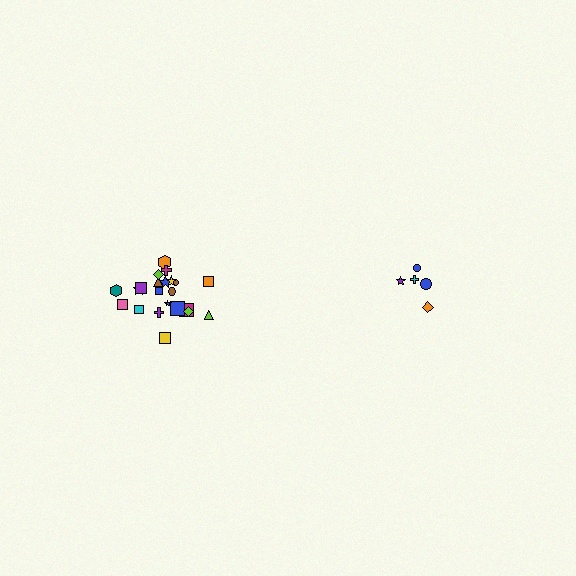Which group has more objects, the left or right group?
The left group.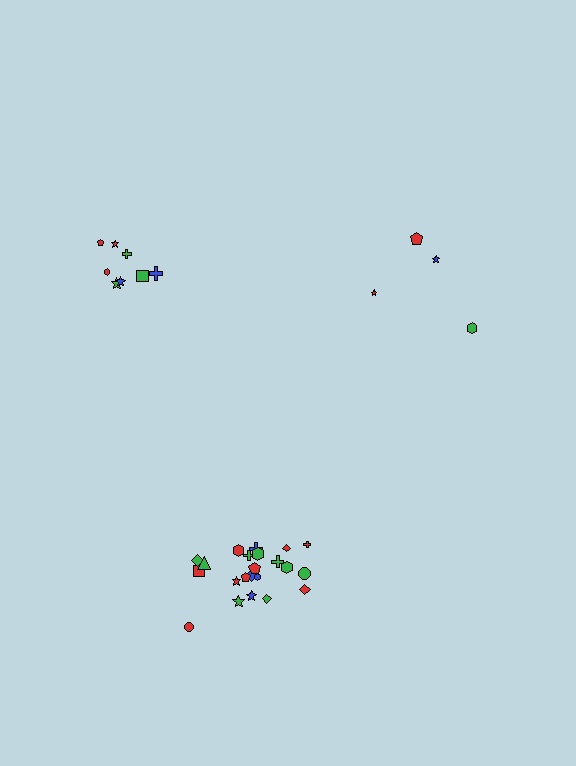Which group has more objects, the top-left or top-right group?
The top-left group.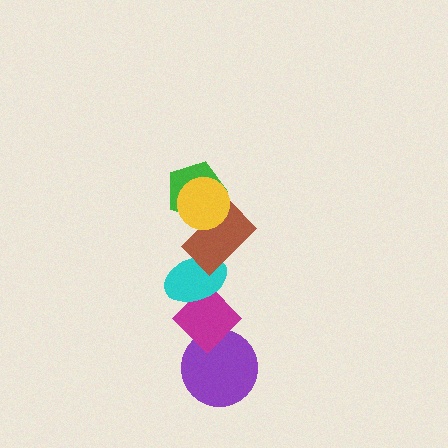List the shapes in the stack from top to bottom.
From top to bottom: the yellow circle, the green pentagon, the brown rectangle, the cyan ellipse, the magenta diamond, the purple circle.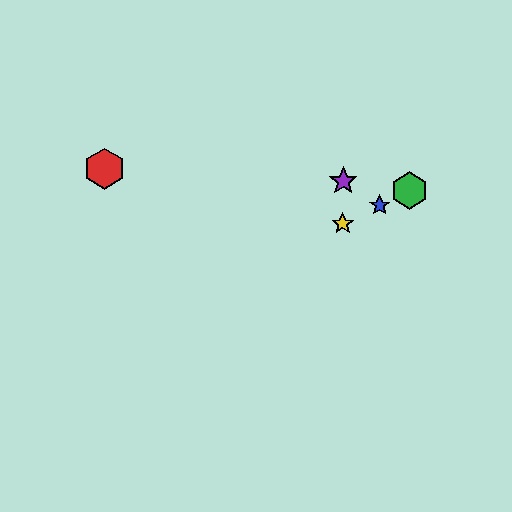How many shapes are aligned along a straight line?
3 shapes (the blue star, the green hexagon, the yellow star) are aligned along a straight line.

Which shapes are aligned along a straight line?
The blue star, the green hexagon, the yellow star are aligned along a straight line.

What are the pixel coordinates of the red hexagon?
The red hexagon is at (105, 169).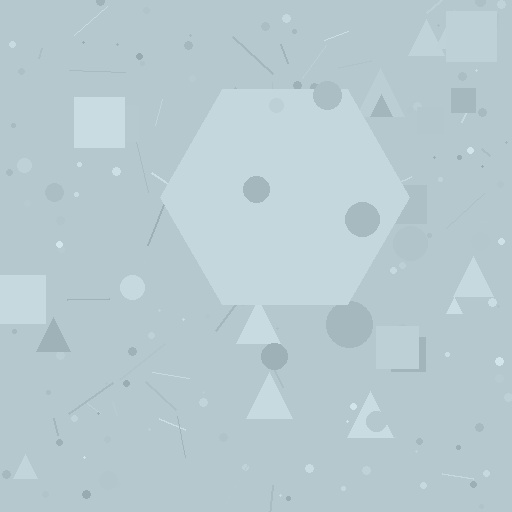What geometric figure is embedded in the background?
A hexagon is embedded in the background.